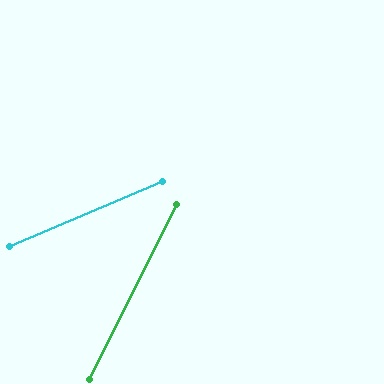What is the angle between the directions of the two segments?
Approximately 41 degrees.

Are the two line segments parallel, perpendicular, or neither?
Neither parallel nor perpendicular — they differ by about 41°.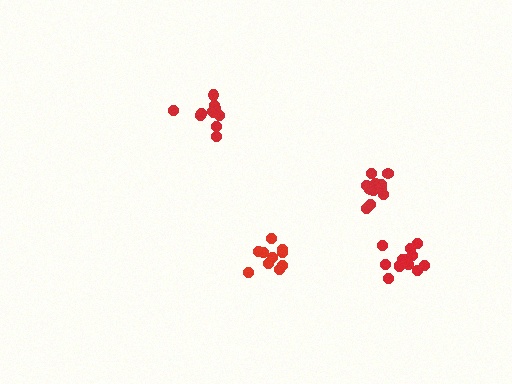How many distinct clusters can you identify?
There are 4 distinct clusters.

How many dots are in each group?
Group 1: 11 dots, Group 2: 10 dots, Group 3: 13 dots, Group 4: 11 dots (45 total).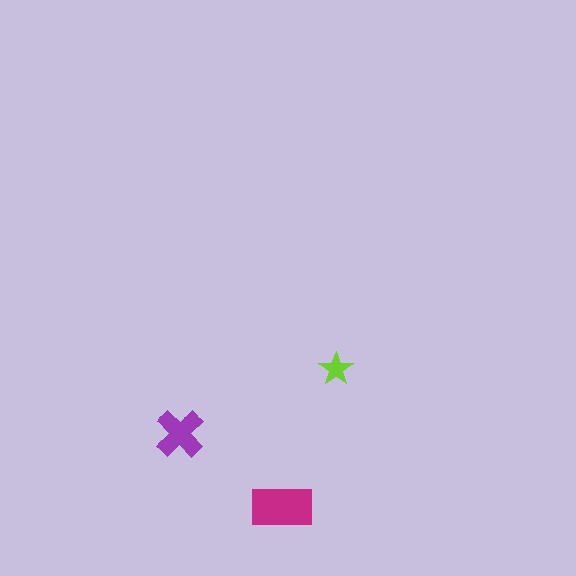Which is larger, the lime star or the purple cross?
The purple cross.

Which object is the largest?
The magenta rectangle.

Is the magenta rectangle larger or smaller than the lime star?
Larger.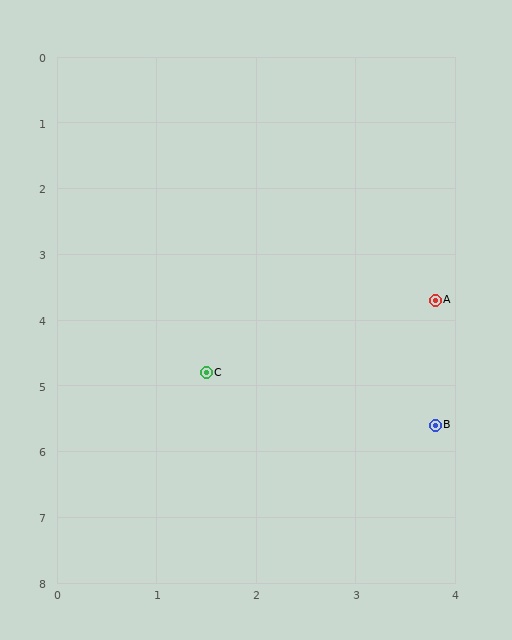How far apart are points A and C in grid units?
Points A and C are about 2.5 grid units apart.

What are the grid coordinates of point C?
Point C is at approximately (1.5, 4.8).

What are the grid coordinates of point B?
Point B is at approximately (3.8, 5.6).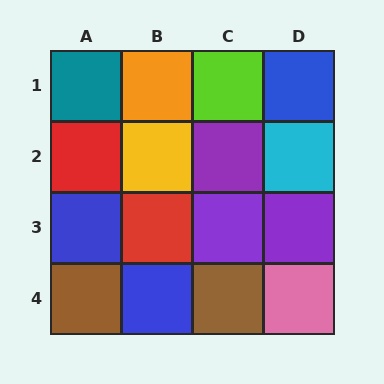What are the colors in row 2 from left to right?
Red, yellow, purple, cyan.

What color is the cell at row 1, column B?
Orange.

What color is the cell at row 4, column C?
Brown.